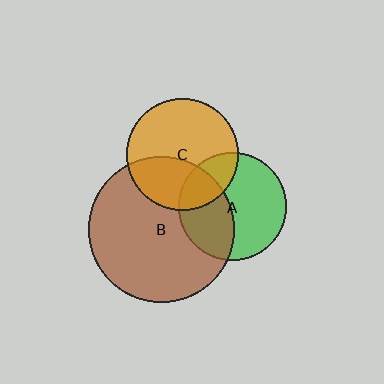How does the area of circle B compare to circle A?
Approximately 1.8 times.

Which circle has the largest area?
Circle B (brown).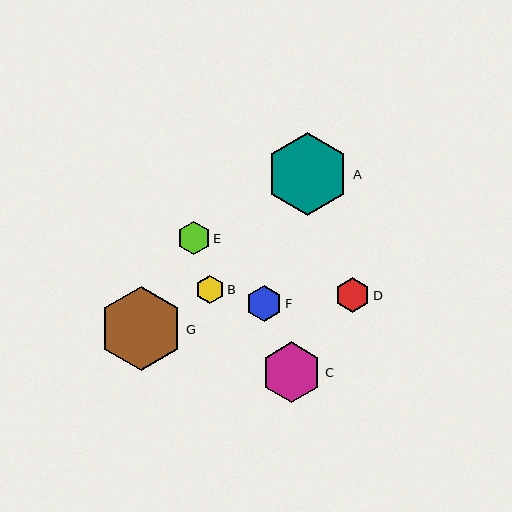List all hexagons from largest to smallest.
From largest to smallest: G, A, C, F, D, E, B.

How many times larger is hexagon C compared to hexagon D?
Hexagon C is approximately 1.8 times the size of hexagon D.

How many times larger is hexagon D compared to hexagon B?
Hexagon D is approximately 1.2 times the size of hexagon B.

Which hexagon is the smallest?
Hexagon B is the smallest with a size of approximately 28 pixels.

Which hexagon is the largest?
Hexagon G is the largest with a size of approximately 84 pixels.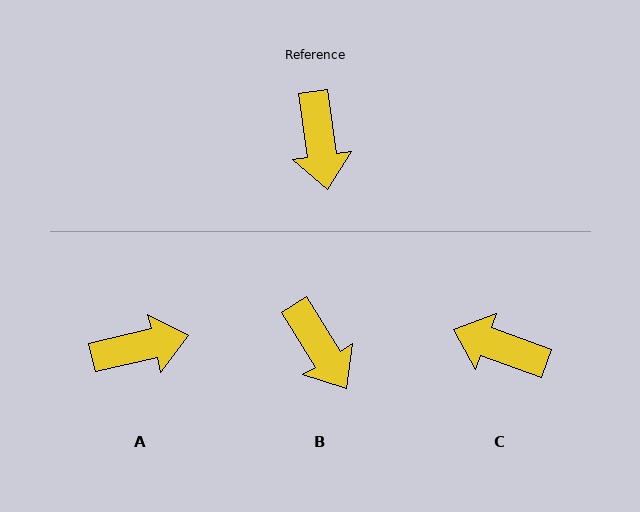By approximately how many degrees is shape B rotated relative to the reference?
Approximately 24 degrees counter-clockwise.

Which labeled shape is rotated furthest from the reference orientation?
C, about 118 degrees away.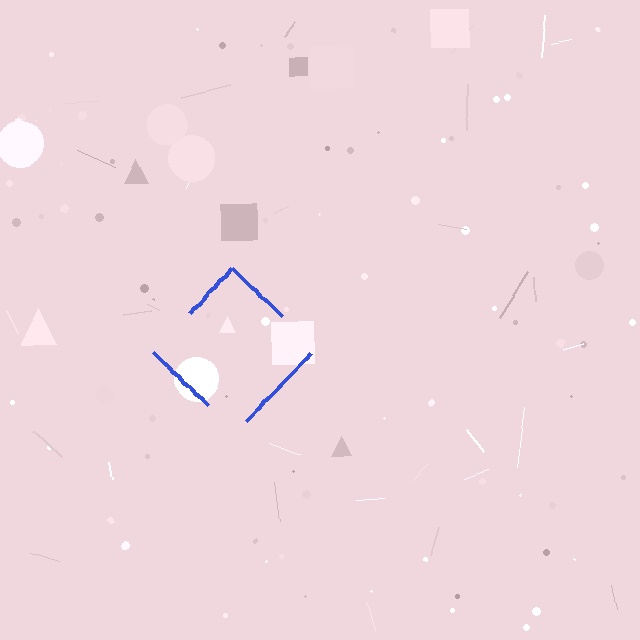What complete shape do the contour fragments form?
The contour fragments form a diamond.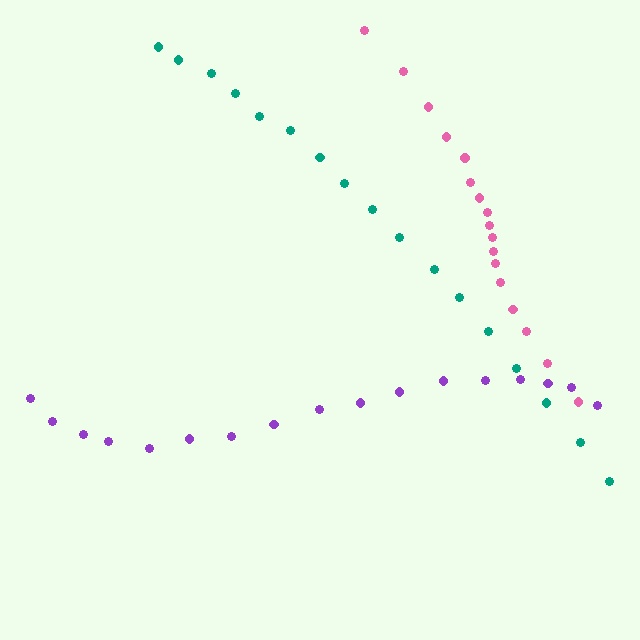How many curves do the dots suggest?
There are 3 distinct paths.